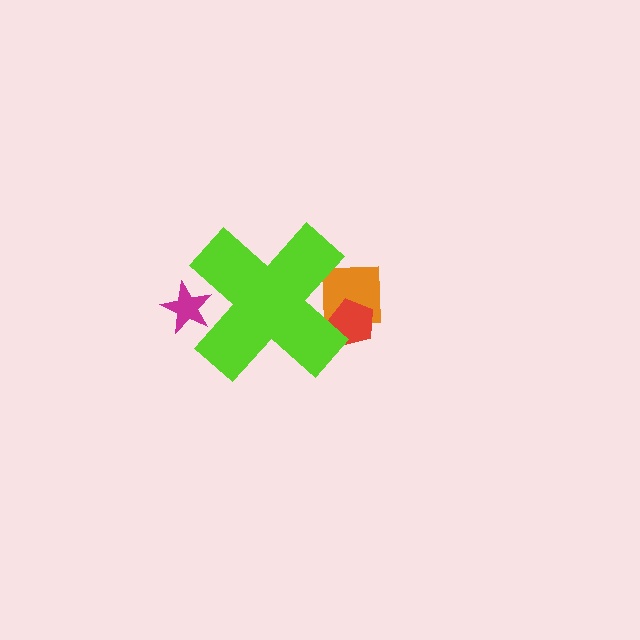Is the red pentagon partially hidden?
Yes, the red pentagon is partially hidden behind the lime cross.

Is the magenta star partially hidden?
Yes, the magenta star is partially hidden behind the lime cross.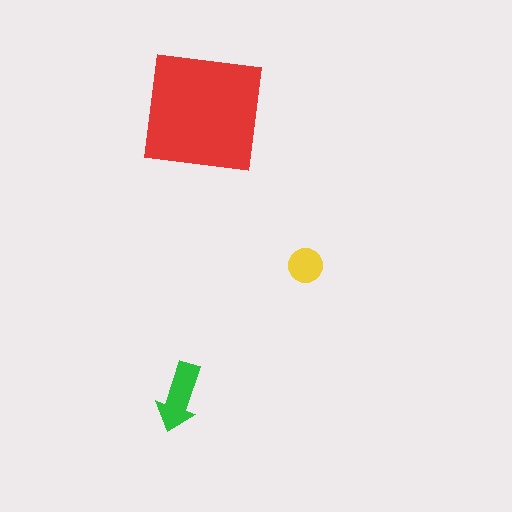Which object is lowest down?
The green arrow is bottommost.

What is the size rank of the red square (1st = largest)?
1st.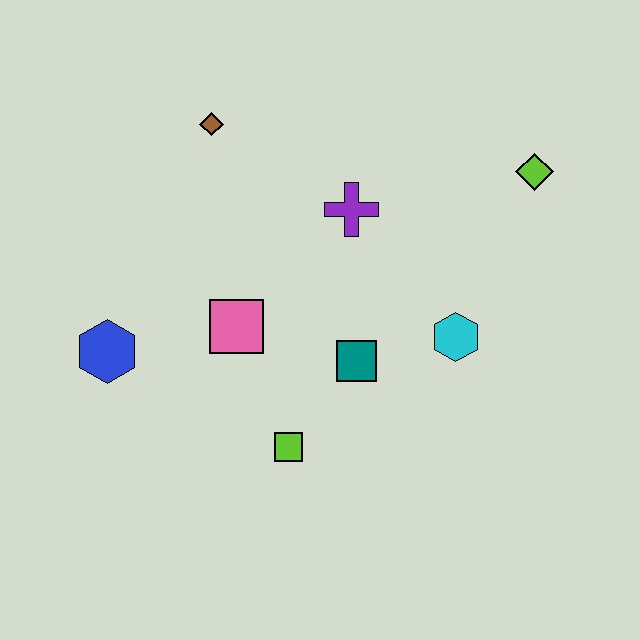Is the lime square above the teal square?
No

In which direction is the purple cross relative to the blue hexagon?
The purple cross is to the right of the blue hexagon.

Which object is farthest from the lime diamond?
The blue hexagon is farthest from the lime diamond.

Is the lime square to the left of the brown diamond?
No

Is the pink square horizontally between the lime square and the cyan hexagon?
No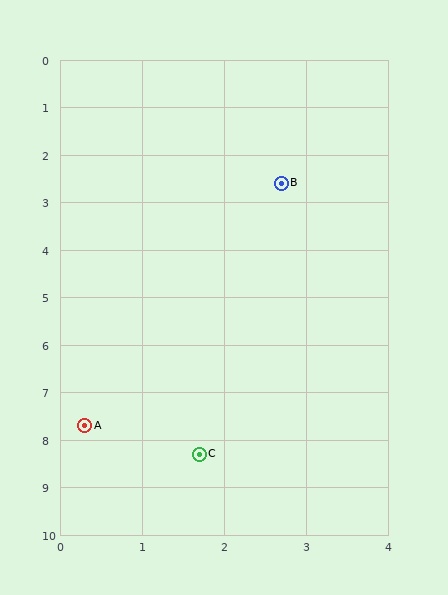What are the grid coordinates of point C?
Point C is at approximately (1.7, 8.3).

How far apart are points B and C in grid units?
Points B and C are about 5.8 grid units apart.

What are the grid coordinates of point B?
Point B is at approximately (2.7, 2.6).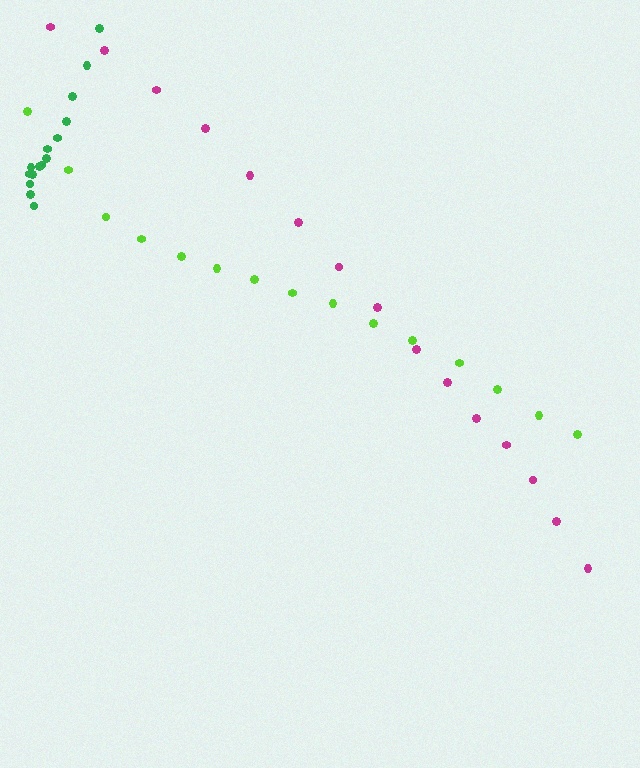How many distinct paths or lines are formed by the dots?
There are 3 distinct paths.